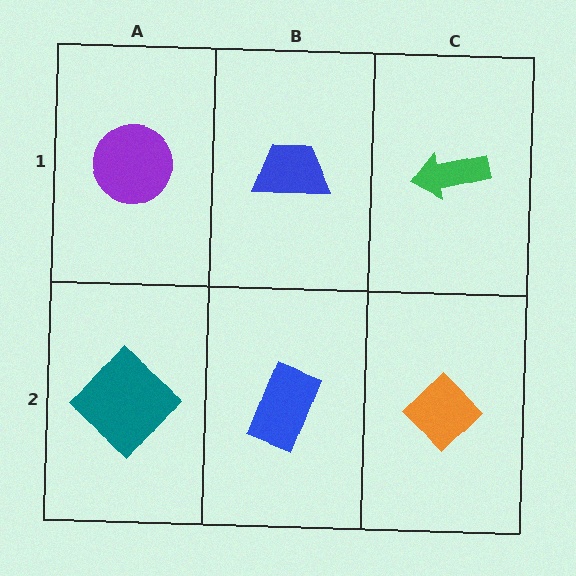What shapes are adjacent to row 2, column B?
A blue trapezoid (row 1, column B), a teal diamond (row 2, column A), an orange diamond (row 2, column C).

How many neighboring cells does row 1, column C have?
2.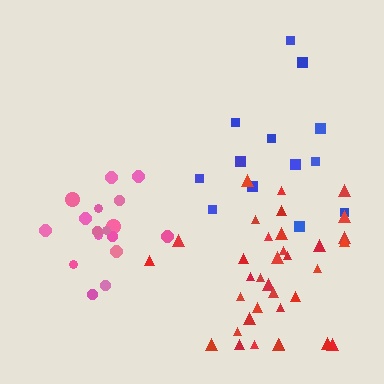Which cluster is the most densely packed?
Pink.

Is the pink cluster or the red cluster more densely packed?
Pink.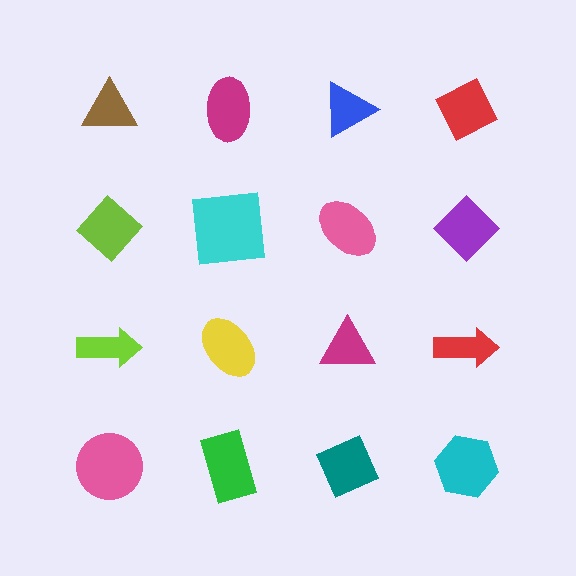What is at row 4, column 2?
A green rectangle.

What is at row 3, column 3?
A magenta triangle.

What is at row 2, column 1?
A lime diamond.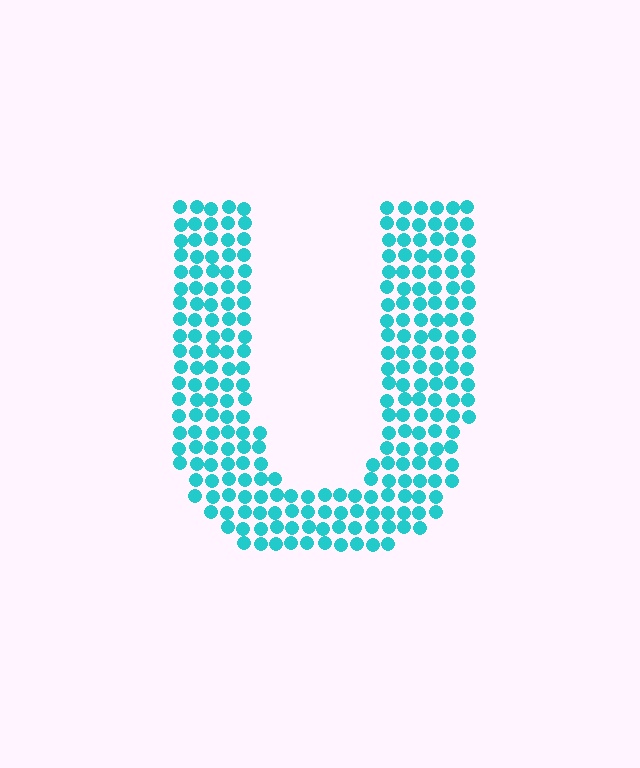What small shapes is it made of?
It is made of small circles.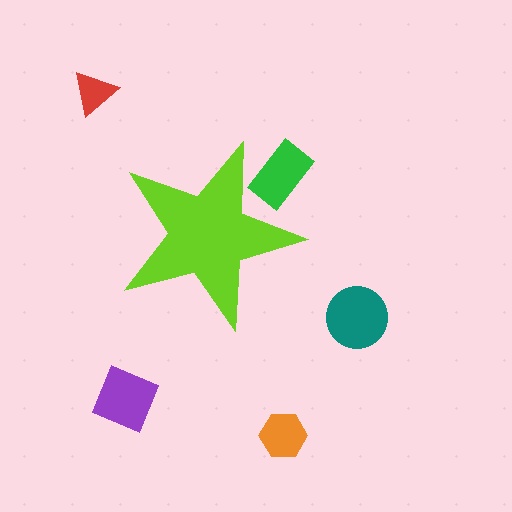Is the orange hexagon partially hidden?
No, the orange hexagon is fully visible.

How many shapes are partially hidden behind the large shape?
1 shape is partially hidden.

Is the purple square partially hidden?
No, the purple square is fully visible.